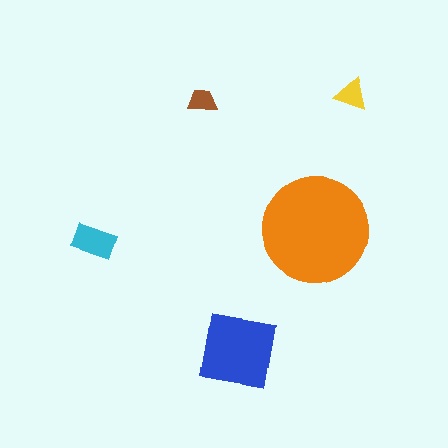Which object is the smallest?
The brown trapezoid.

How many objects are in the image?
There are 5 objects in the image.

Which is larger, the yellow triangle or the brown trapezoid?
The yellow triangle.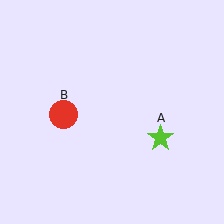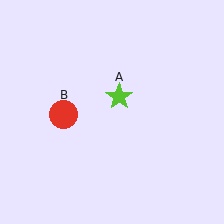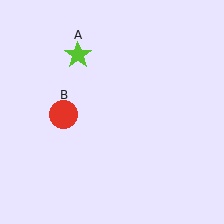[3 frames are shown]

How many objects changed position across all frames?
1 object changed position: lime star (object A).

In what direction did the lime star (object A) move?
The lime star (object A) moved up and to the left.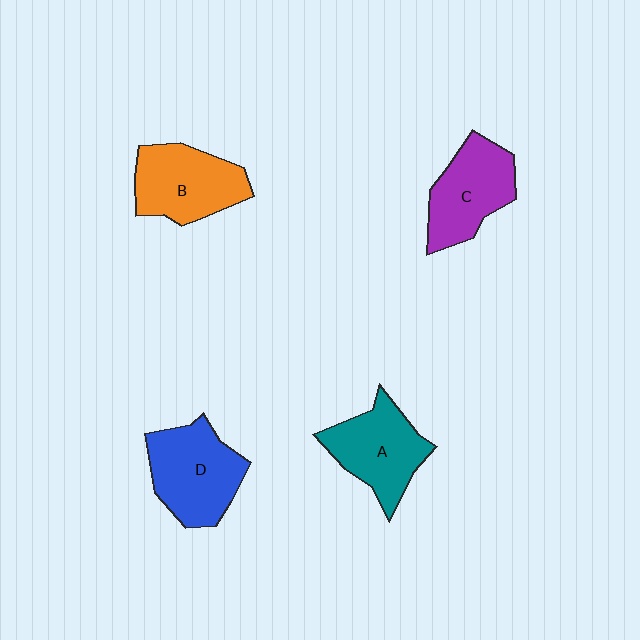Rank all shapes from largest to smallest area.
From largest to smallest: D (blue), B (orange), A (teal), C (purple).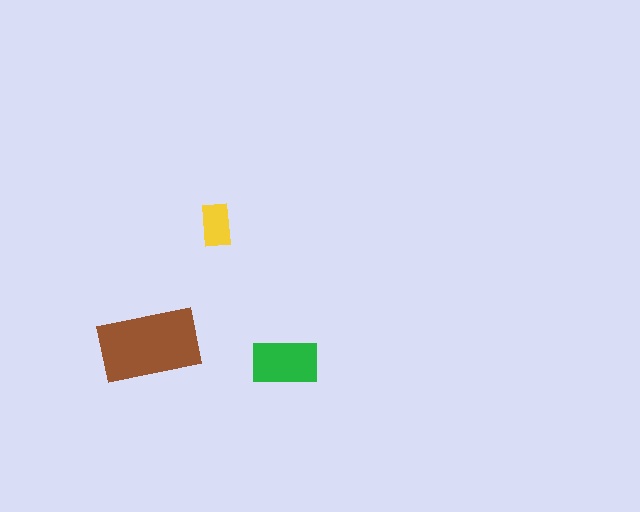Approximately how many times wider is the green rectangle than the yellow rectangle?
About 1.5 times wider.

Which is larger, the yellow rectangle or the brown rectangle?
The brown one.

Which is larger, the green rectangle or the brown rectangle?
The brown one.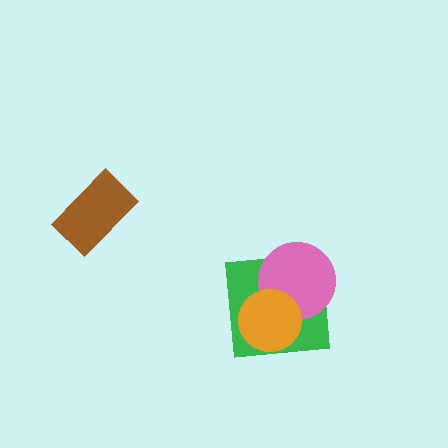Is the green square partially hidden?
Yes, it is partially covered by another shape.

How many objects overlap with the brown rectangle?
0 objects overlap with the brown rectangle.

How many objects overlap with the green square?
2 objects overlap with the green square.